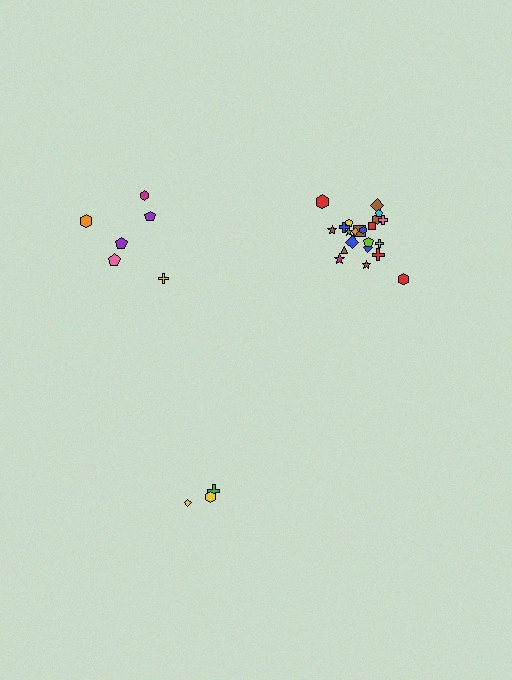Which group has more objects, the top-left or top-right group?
The top-right group.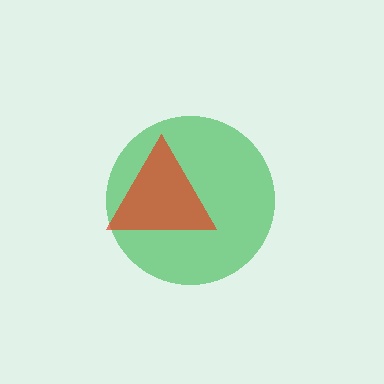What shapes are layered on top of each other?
The layered shapes are: a green circle, a red triangle.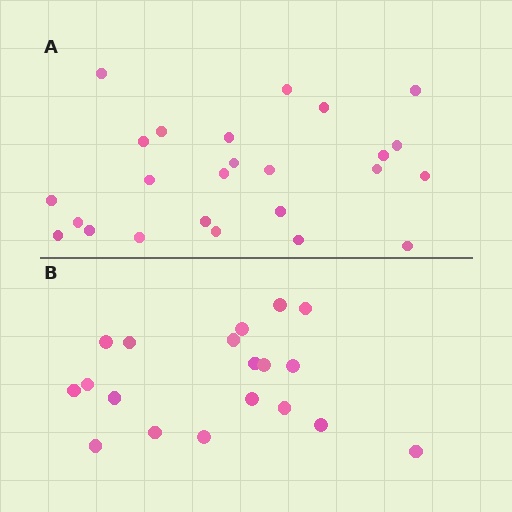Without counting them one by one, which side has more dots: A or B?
Region A (the top region) has more dots.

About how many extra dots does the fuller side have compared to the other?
Region A has about 6 more dots than region B.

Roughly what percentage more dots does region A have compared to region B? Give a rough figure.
About 30% more.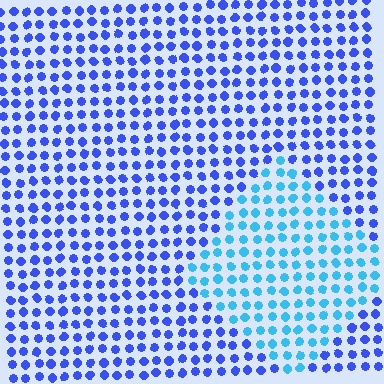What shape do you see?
I see a diamond.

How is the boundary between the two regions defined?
The boundary is defined purely by a slight shift in hue (about 37 degrees). Spacing, size, and orientation are identical on both sides.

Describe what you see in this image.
The image is filled with small blue elements in a uniform arrangement. A diamond-shaped region is visible where the elements are tinted to a slightly different hue, forming a subtle color boundary.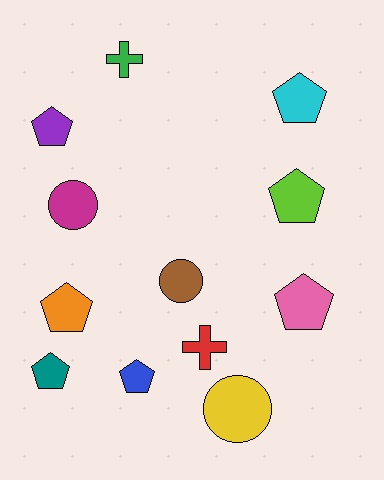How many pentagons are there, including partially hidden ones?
There are 7 pentagons.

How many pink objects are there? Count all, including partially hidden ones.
There is 1 pink object.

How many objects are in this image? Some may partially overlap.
There are 12 objects.